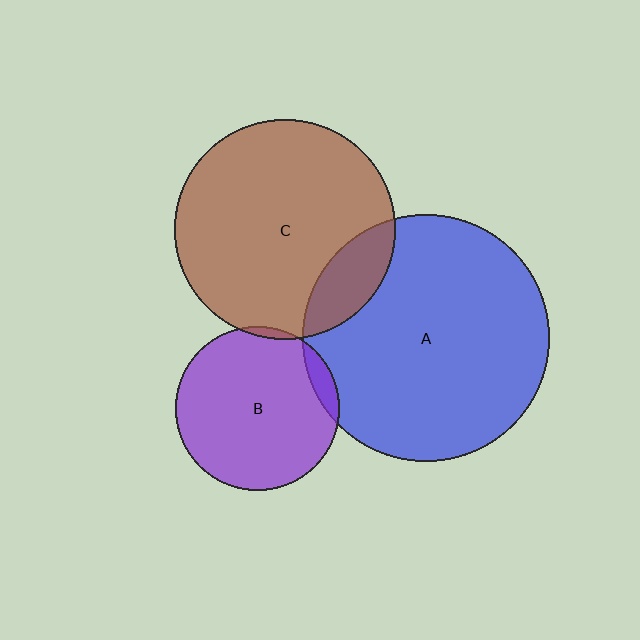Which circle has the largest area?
Circle A (blue).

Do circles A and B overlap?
Yes.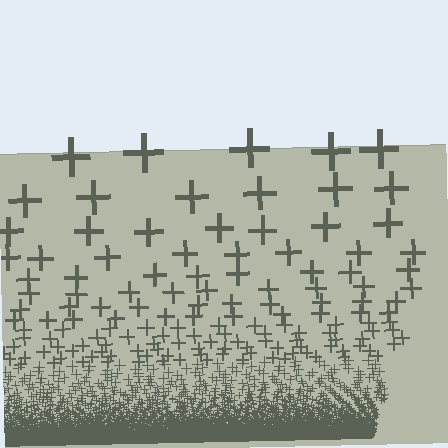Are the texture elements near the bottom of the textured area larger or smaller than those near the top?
Smaller. The gradient is inverted — elements near the bottom are smaller and denser.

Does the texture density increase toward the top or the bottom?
Density increases toward the bottom.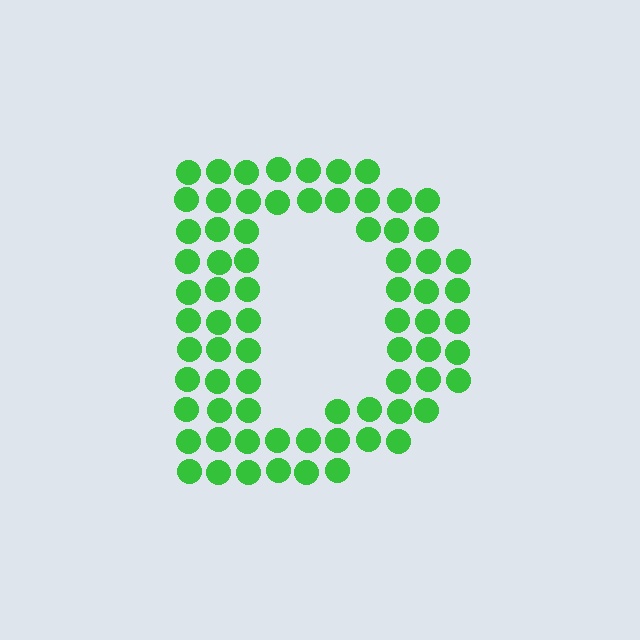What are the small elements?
The small elements are circles.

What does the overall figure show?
The overall figure shows the letter D.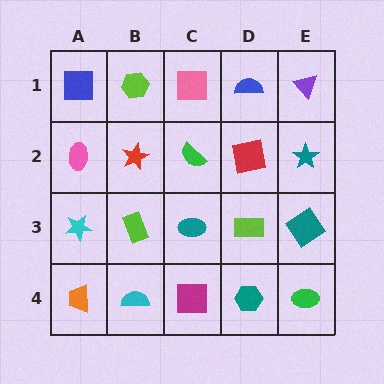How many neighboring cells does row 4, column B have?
3.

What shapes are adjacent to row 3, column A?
A pink ellipse (row 2, column A), an orange trapezoid (row 4, column A), a lime rectangle (row 3, column B).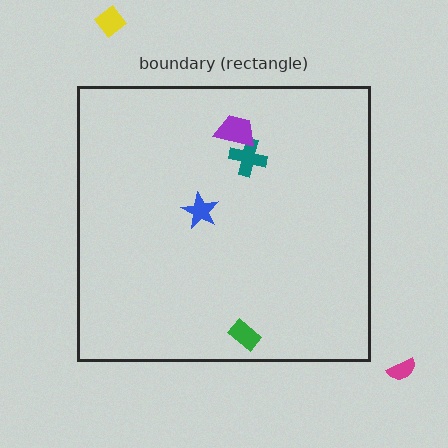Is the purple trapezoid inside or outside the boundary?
Inside.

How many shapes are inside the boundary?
4 inside, 2 outside.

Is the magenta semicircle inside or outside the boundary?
Outside.